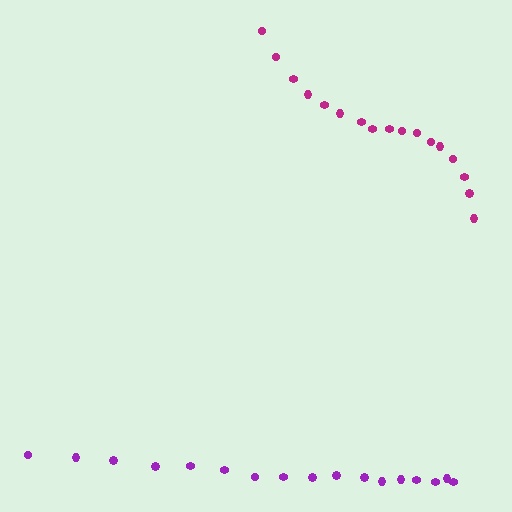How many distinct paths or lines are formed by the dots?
There are 2 distinct paths.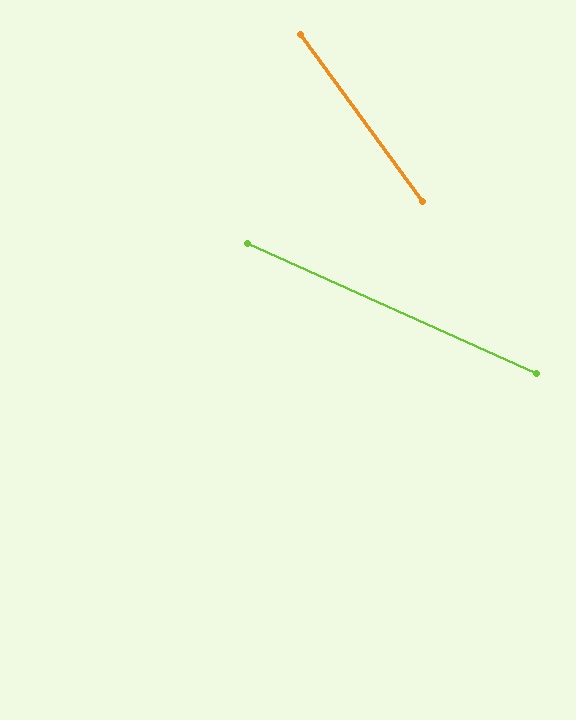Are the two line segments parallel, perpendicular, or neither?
Neither parallel nor perpendicular — they differ by about 30°.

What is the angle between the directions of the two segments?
Approximately 30 degrees.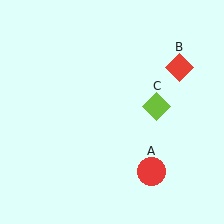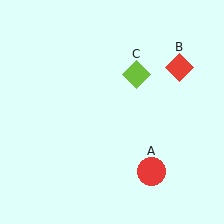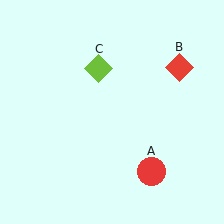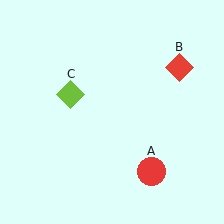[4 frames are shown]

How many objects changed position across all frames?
1 object changed position: lime diamond (object C).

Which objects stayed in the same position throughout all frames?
Red circle (object A) and red diamond (object B) remained stationary.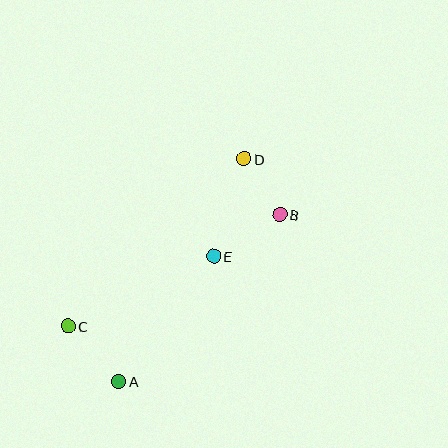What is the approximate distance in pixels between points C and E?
The distance between C and E is approximately 161 pixels.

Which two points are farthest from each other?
Points A and D are farthest from each other.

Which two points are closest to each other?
Points B and D are closest to each other.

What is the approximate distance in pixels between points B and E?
The distance between B and E is approximately 78 pixels.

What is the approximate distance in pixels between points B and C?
The distance between B and C is approximately 240 pixels.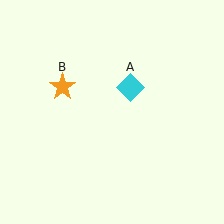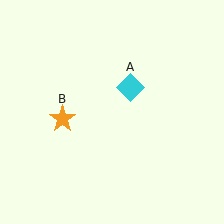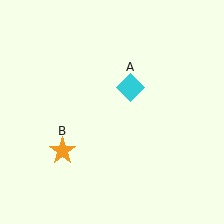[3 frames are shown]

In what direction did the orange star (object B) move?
The orange star (object B) moved down.